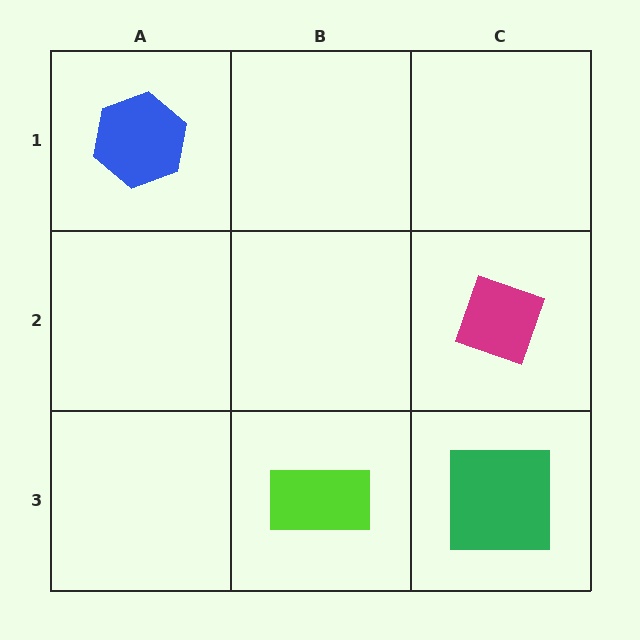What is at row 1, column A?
A blue hexagon.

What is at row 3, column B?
A lime rectangle.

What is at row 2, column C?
A magenta diamond.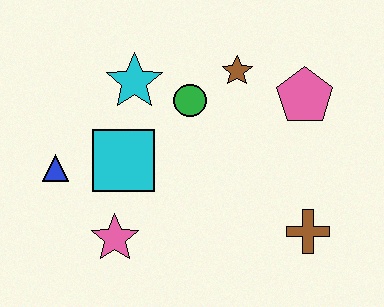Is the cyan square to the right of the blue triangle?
Yes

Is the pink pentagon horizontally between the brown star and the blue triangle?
No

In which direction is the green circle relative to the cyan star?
The green circle is to the right of the cyan star.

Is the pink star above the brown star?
No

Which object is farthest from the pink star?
The pink pentagon is farthest from the pink star.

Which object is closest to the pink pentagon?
The brown star is closest to the pink pentagon.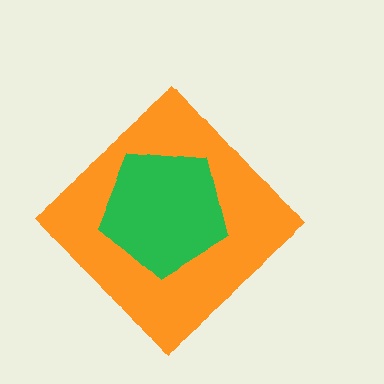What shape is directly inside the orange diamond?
The green pentagon.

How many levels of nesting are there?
2.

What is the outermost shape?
The orange diamond.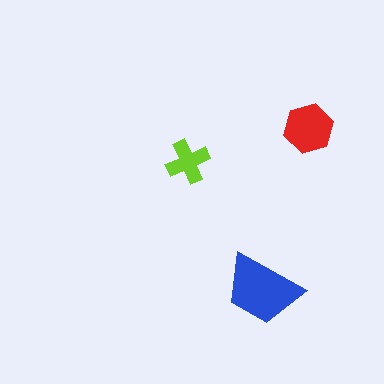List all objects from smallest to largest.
The lime cross, the red hexagon, the blue trapezoid.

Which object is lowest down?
The blue trapezoid is bottommost.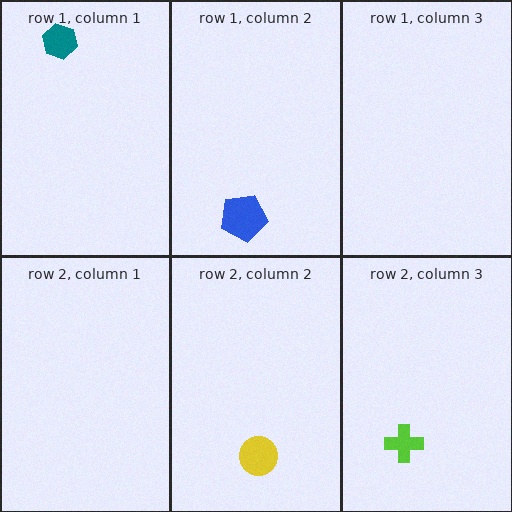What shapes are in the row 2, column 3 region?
The lime cross.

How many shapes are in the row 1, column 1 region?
1.